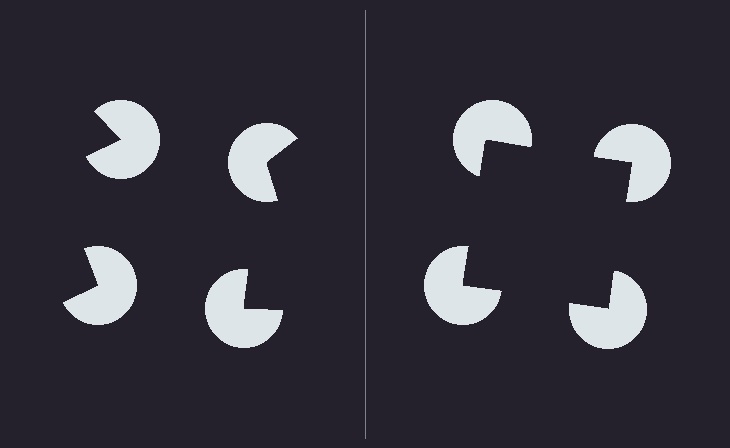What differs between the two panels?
The pac-man discs are positioned identically on both sides; only the wedge orientations differ. On the right they align to a square; on the left they are misaligned.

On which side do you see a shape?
An illusory square appears on the right side. On the left side the wedge cuts are rotated, so no coherent shape forms.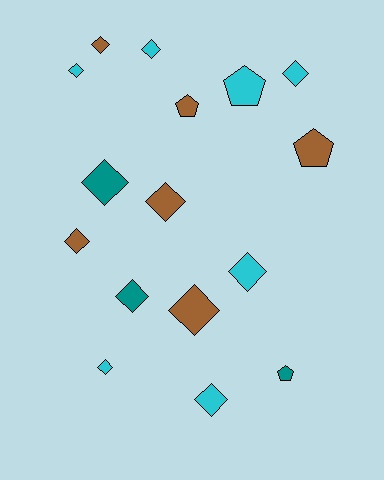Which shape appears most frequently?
Diamond, with 12 objects.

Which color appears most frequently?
Cyan, with 7 objects.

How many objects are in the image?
There are 16 objects.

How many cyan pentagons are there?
There is 1 cyan pentagon.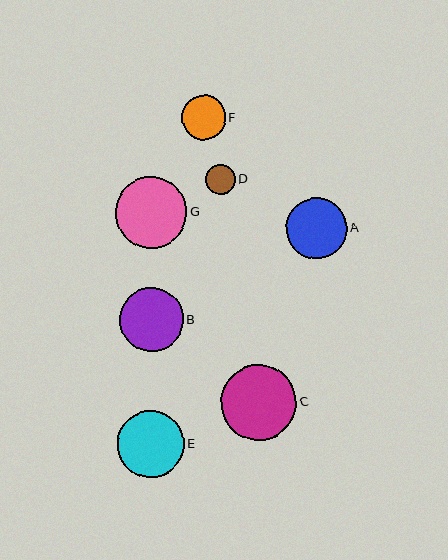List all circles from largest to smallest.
From largest to smallest: C, G, E, B, A, F, D.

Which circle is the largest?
Circle C is the largest with a size of approximately 76 pixels.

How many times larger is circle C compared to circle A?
Circle C is approximately 1.2 times the size of circle A.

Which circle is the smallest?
Circle D is the smallest with a size of approximately 30 pixels.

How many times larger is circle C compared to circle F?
Circle C is approximately 1.7 times the size of circle F.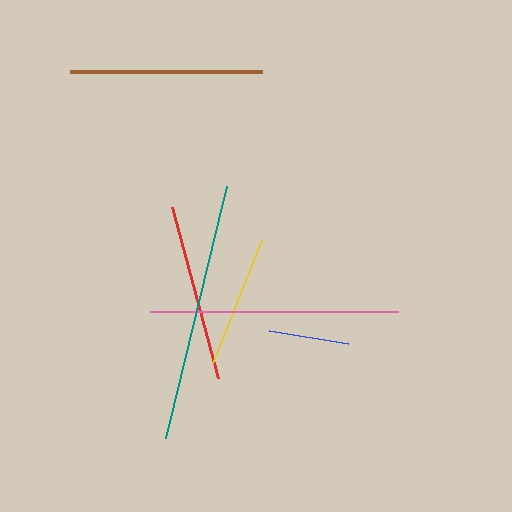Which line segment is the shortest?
The blue line is the shortest at approximately 80 pixels.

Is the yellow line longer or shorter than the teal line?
The teal line is longer than the yellow line.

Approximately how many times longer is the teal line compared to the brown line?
The teal line is approximately 1.3 times the length of the brown line.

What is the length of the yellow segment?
The yellow segment is approximately 132 pixels long.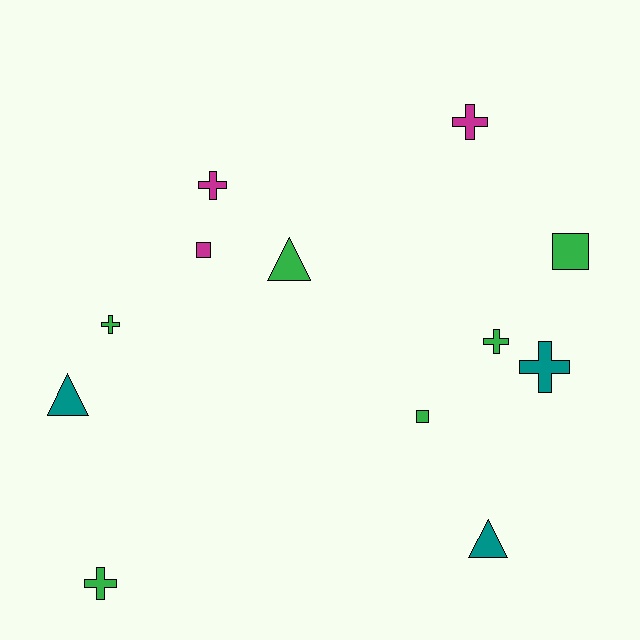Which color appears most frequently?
Green, with 6 objects.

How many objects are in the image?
There are 12 objects.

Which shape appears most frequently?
Cross, with 6 objects.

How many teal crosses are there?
There is 1 teal cross.